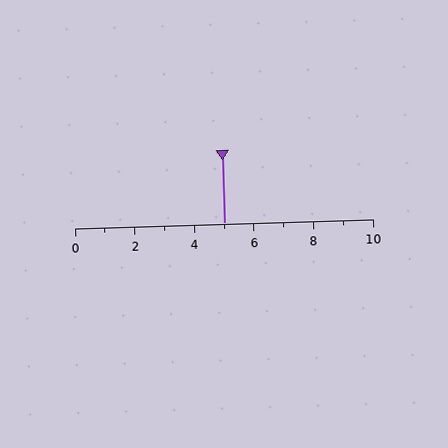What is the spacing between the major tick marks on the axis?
The major ticks are spaced 2 apart.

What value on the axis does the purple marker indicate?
The marker indicates approximately 5.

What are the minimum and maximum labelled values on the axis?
The axis runs from 0 to 10.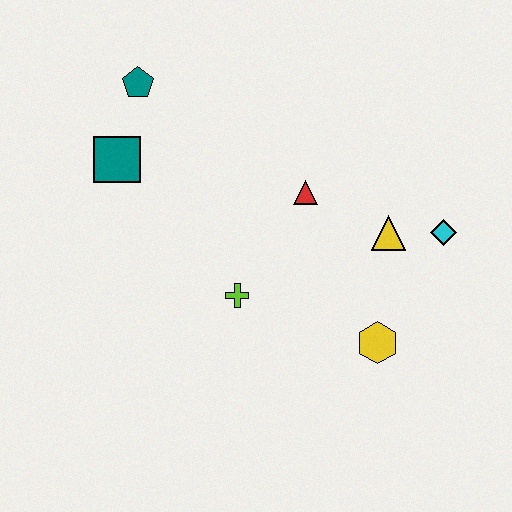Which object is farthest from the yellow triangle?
The teal pentagon is farthest from the yellow triangle.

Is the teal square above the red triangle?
Yes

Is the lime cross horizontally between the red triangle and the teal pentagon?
Yes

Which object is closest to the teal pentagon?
The teal square is closest to the teal pentagon.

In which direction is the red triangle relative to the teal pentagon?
The red triangle is to the right of the teal pentagon.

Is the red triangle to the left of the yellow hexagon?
Yes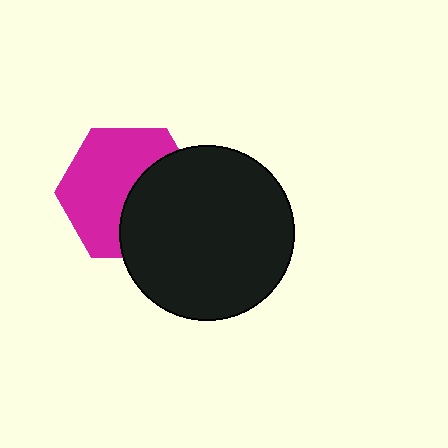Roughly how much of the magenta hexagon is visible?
About half of it is visible (roughly 59%).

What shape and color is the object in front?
The object in front is a black circle.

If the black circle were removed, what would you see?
You would see the complete magenta hexagon.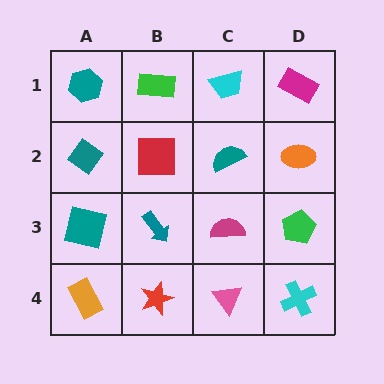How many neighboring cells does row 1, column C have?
3.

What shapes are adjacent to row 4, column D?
A green pentagon (row 3, column D), a pink triangle (row 4, column C).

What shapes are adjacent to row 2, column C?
A cyan trapezoid (row 1, column C), a magenta semicircle (row 3, column C), a red square (row 2, column B), an orange ellipse (row 2, column D).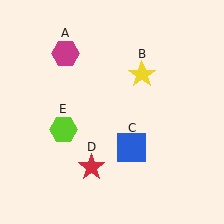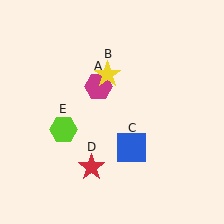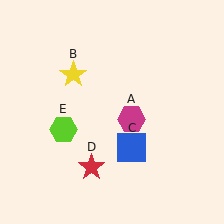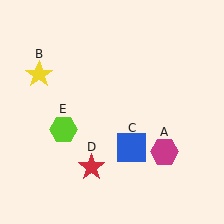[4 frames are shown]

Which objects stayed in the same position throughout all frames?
Blue square (object C) and red star (object D) and lime hexagon (object E) remained stationary.